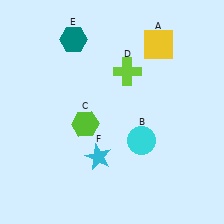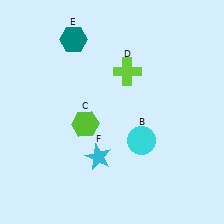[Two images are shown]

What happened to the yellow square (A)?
The yellow square (A) was removed in Image 2. It was in the top-right area of Image 1.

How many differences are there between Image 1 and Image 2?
There is 1 difference between the two images.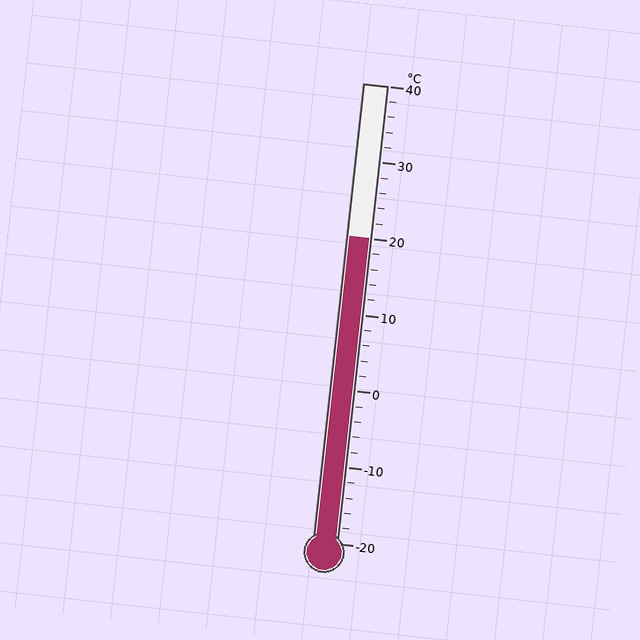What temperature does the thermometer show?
The thermometer shows approximately 20°C.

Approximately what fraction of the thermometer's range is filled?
The thermometer is filled to approximately 65% of its range.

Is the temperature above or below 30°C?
The temperature is below 30°C.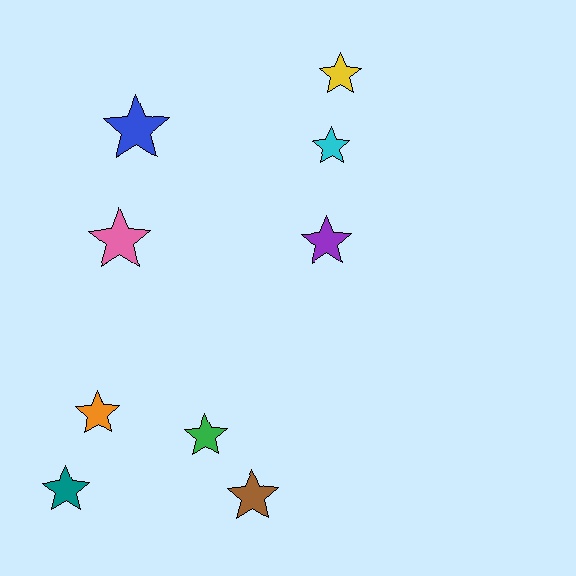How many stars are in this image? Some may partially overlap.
There are 9 stars.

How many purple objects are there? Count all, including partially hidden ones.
There is 1 purple object.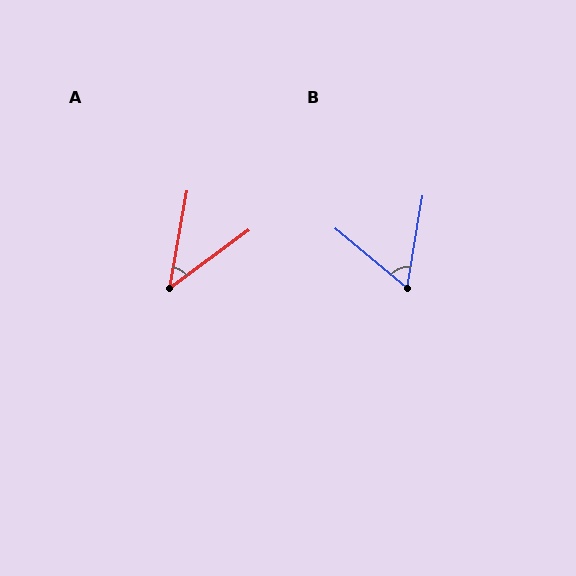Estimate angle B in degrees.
Approximately 60 degrees.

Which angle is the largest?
B, at approximately 60 degrees.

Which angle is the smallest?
A, at approximately 44 degrees.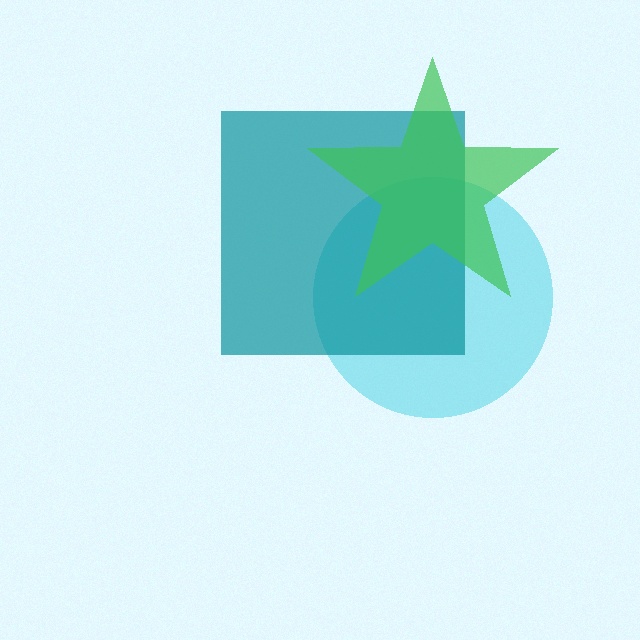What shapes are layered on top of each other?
The layered shapes are: a cyan circle, a teal square, a green star.